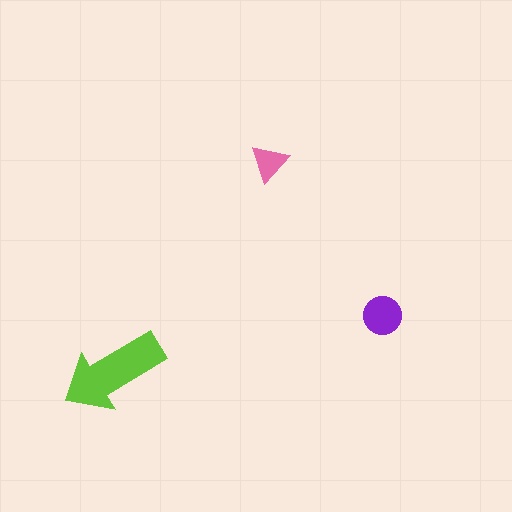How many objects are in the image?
There are 3 objects in the image.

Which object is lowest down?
The lime arrow is bottommost.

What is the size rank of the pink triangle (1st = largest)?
3rd.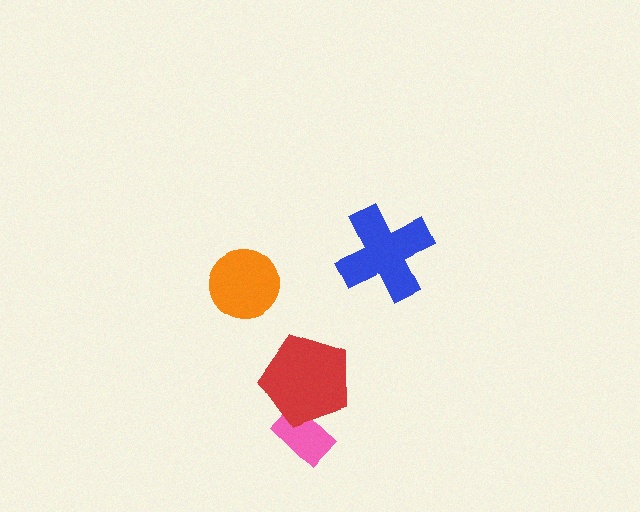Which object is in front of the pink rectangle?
The red pentagon is in front of the pink rectangle.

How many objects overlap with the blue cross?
0 objects overlap with the blue cross.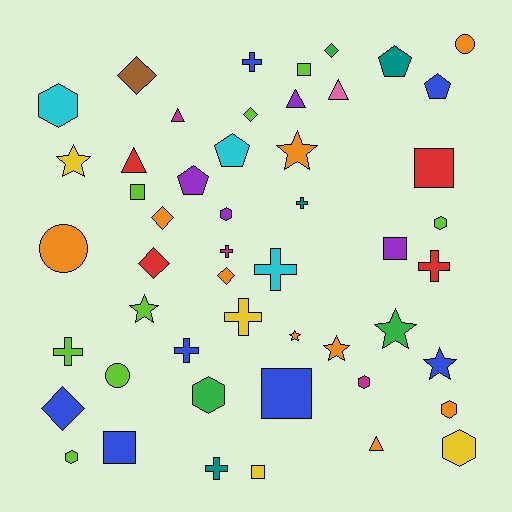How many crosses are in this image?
There are 9 crosses.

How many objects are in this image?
There are 50 objects.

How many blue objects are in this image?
There are 7 blue objects.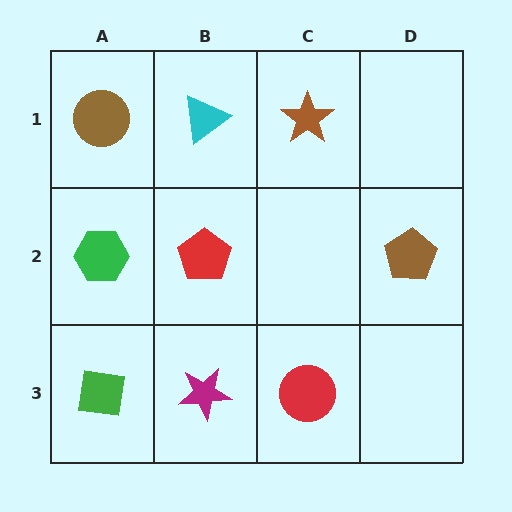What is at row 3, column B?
A magenta star.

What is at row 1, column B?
A cyan triangle.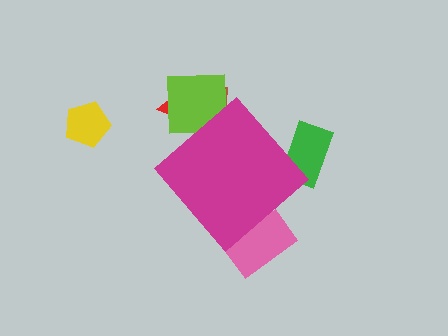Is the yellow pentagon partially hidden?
No, the yellow pentagon is fully visible.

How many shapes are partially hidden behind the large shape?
5 shapes are partially hidden.